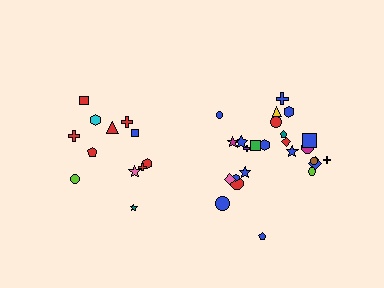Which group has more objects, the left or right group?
The right group.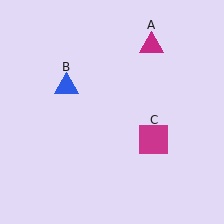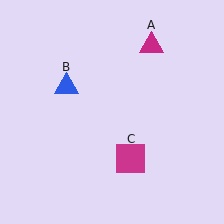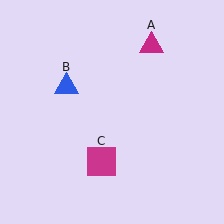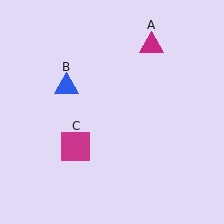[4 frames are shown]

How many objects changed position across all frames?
1 object changed position: magenta square (object C).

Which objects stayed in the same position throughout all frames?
Magenta triangle (object A) and blue triangle (object B) remained stationary.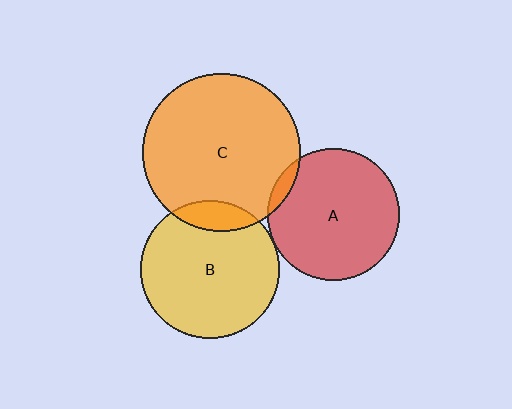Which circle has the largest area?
Circle C (orange).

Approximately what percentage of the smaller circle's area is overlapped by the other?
Approximately 5%.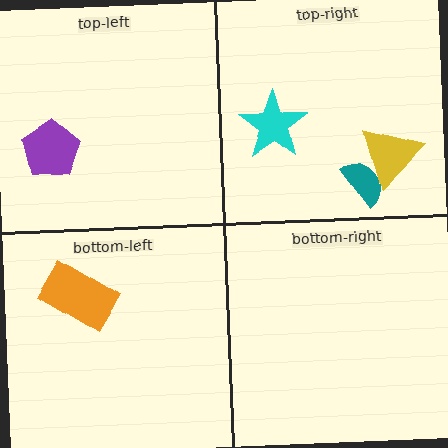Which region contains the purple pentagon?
The top-left region.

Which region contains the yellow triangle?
The top-right region.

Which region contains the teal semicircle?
The top-right region.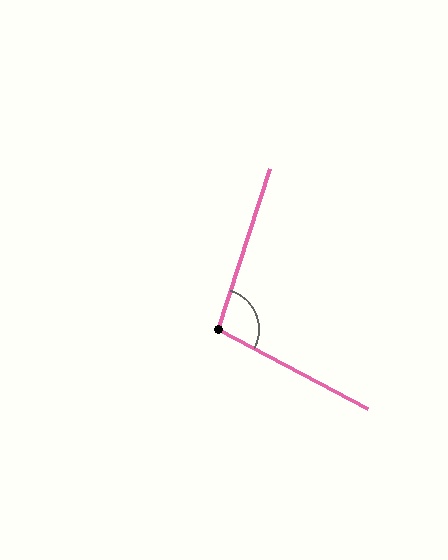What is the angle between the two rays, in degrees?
Approximately 100 degrees.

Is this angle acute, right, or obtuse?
It is obtuse.